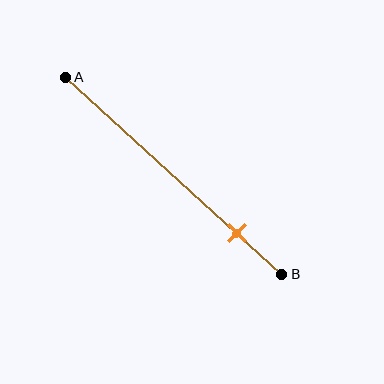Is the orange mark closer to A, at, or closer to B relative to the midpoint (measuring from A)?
The orange mark is closer to point B than the midpoint of segment AB.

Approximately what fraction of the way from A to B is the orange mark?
The orange mark is approximately 80% of the way from A to B.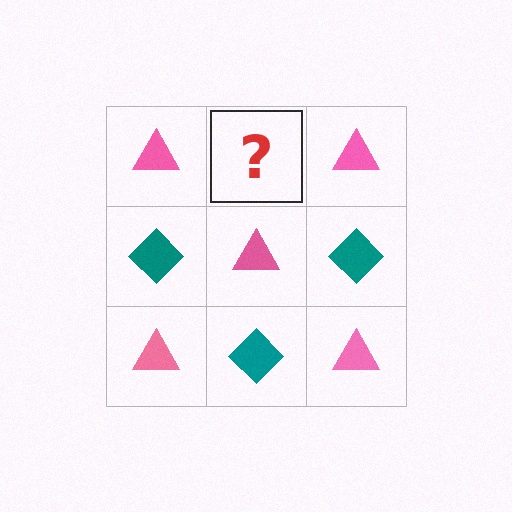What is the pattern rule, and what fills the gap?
The rule is that it alternates pink triangle and teal diamond in a checkerboard pattern. The gap should be filled with a teal diamond.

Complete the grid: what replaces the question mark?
The question mark should be replaced with a teal diamond.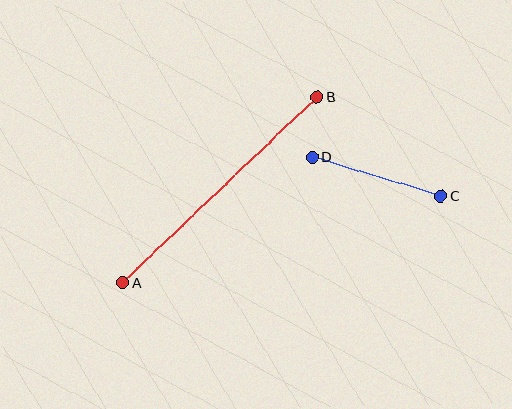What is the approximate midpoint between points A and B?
The midpoint is at approximately (220, 190) pixels.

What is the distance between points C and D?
The distance is approximately 134 pixels.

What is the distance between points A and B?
The distance is approximately 269 pixels.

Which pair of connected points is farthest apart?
Points A and B are farthest apart.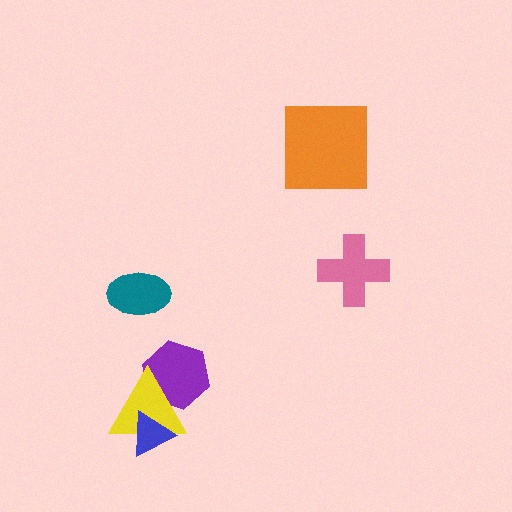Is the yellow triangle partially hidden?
Yes, it is partially covered by another shape.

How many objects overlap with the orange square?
0 objects overlap with the orange square.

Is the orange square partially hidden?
No, no other shape covers it.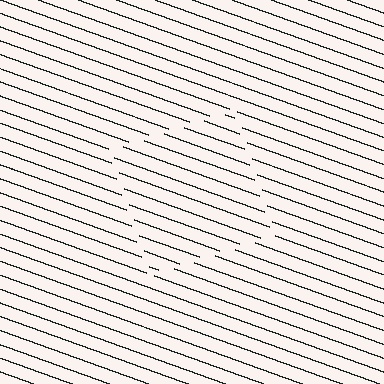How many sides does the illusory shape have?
4 sides — the line-ends trace a square.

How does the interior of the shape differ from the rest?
The interior of the shape contains the same grating, shifted by half a period — the contour is defined by the phase discontinuity where line-ends from the inner and outer gratings abut.